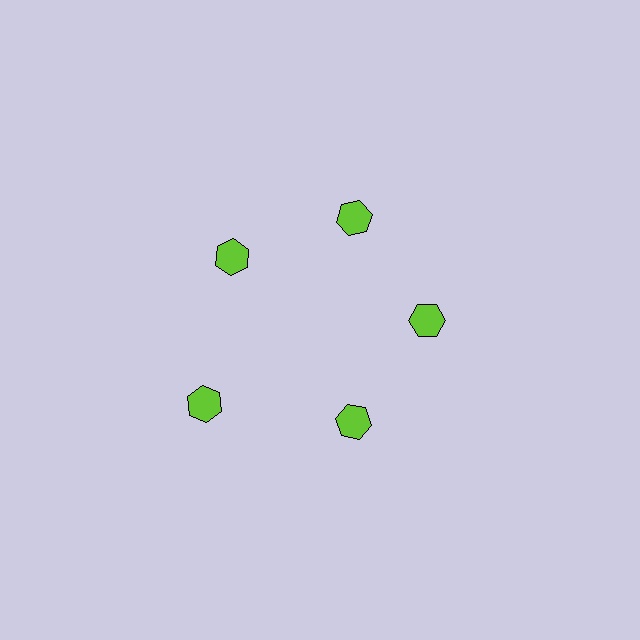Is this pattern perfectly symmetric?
No. The 5 lime hexagons are arranged in a ring, but one element near the 8 o'clock position is pushed outward from the center, breaking the 5-fold rotational symmetry.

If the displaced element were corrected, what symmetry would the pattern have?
It would have 5-fold rotational symmetry — the pattern would map onto itself every 72 degrees.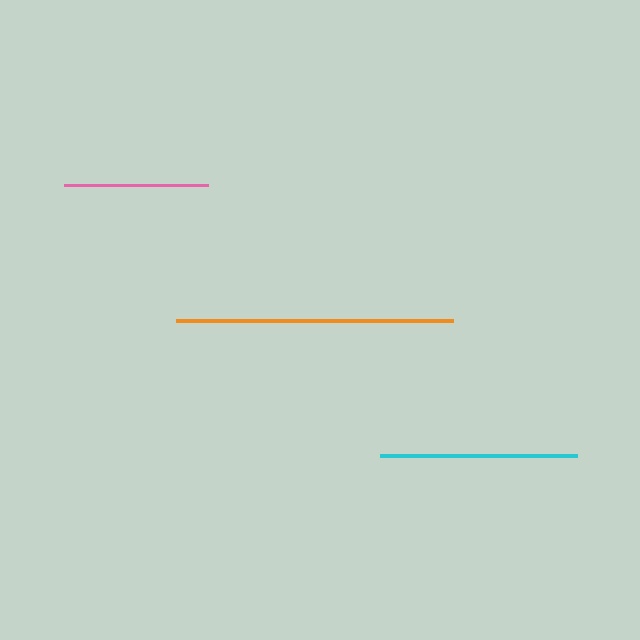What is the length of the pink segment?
The pink segment is approximately 144 pixels long.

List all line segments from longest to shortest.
From longest to shortest: orange, cyan, pink.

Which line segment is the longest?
The orange line is the longest at approximately 277 pixels.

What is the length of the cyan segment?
The cyan segment is approximately 197 pixels long.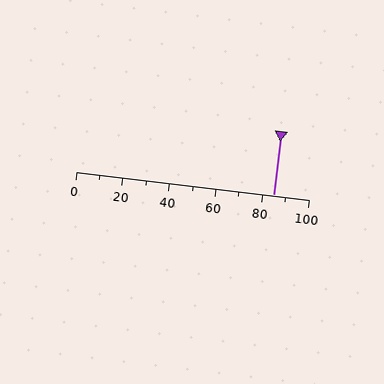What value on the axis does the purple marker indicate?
The marker indicates approximately 85.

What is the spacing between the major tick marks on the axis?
The major ticks are spaced 20 apart.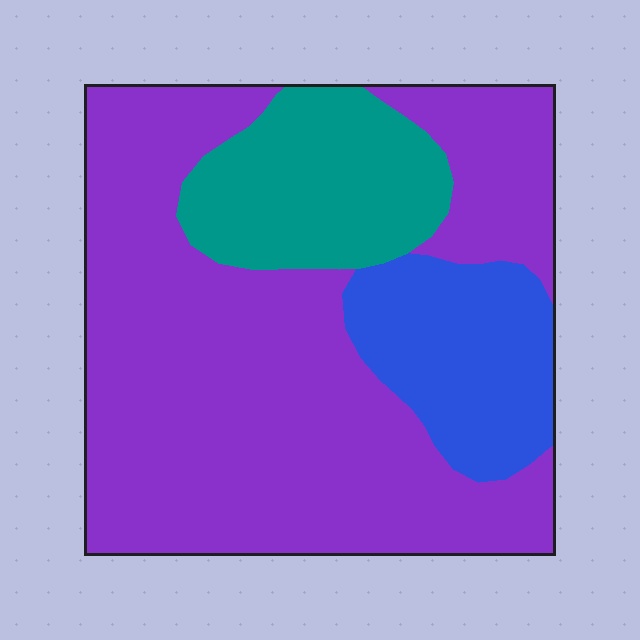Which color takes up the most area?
Purple, at roughly 65%.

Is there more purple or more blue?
Purple.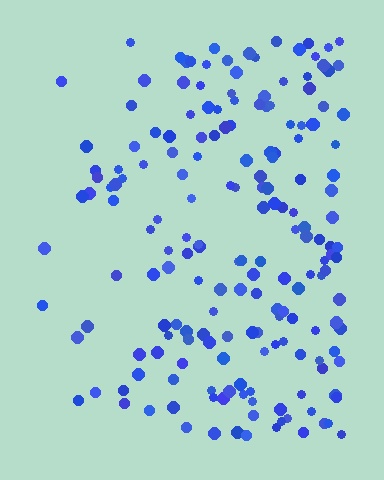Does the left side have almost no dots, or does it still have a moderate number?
Still a moderate number, just noticeably fewer than the right.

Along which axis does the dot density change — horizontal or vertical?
Horizontal.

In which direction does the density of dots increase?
From left to right, with the right side densest.